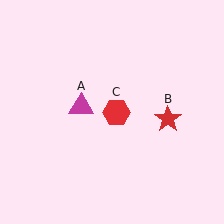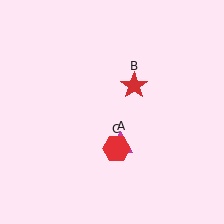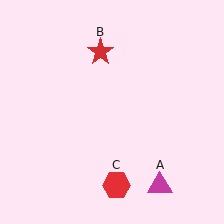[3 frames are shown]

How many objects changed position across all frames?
3 objects changed position: magenta triangle (object A), red star (object B), red hexagon (object C).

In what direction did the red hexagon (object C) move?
The red hexagon (object C) moved down.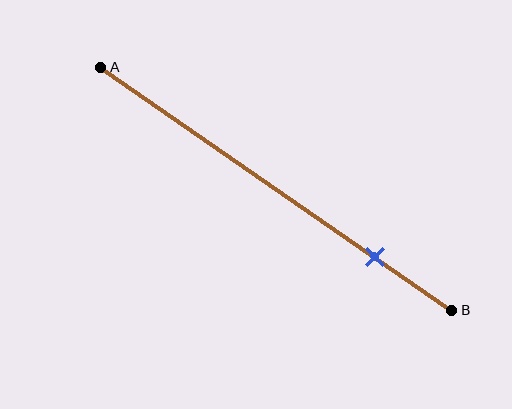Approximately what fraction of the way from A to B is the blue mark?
The blue mark is approximately 80% of the way from A to B.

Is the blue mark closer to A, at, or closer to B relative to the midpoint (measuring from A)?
The blue mark is closer to point B than the midpoint of segment AB.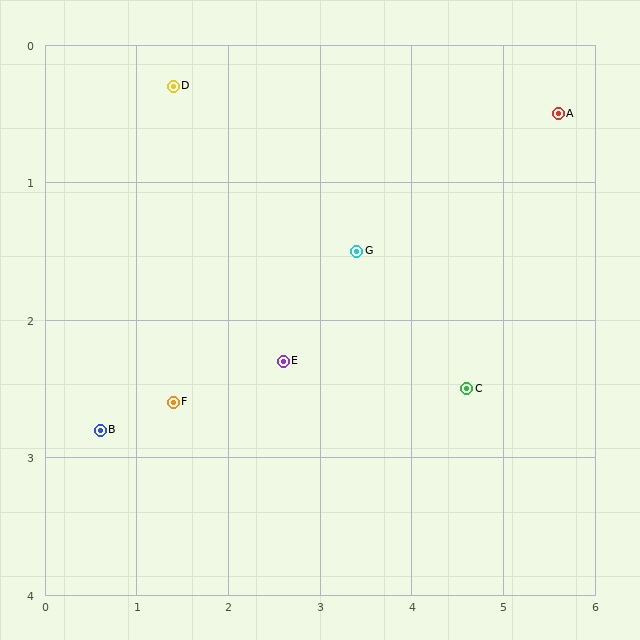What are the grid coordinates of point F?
Point F is at approximately (1.4, 2.6).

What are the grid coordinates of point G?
Point G is at approximately (3.4, 1.5).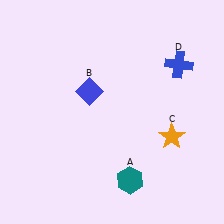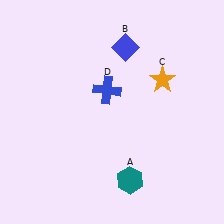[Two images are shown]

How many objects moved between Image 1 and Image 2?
3 objects moved between the two images.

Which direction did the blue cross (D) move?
The blue cross (D) moved left.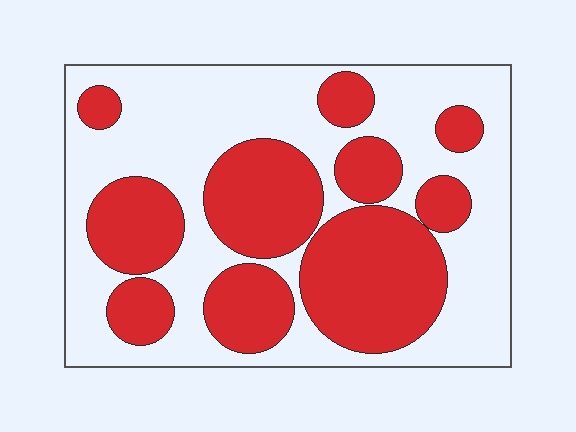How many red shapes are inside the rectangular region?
10.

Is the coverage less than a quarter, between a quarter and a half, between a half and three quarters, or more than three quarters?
Between a quarter and a half.